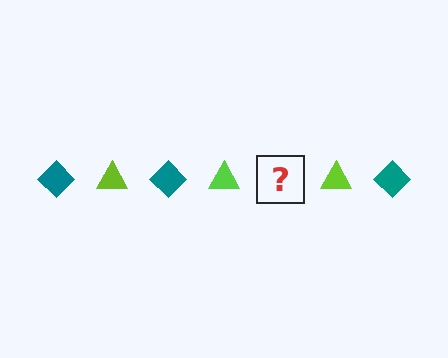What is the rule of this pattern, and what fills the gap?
The rule is that the pattern alternates between teal diamond and lime triangle. The gap should be filled with a teal diamond.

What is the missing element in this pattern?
The missing element is a teal diamond.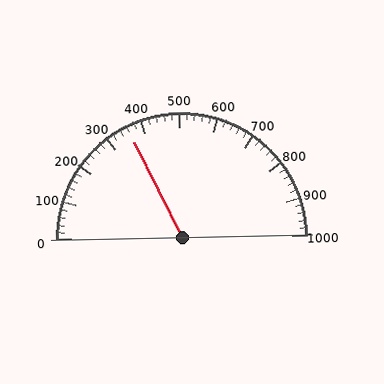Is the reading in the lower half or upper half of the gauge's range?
The reading is in the lower half of the range (0 to 1000).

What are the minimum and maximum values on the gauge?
The gauge ranges from 0 to 1000.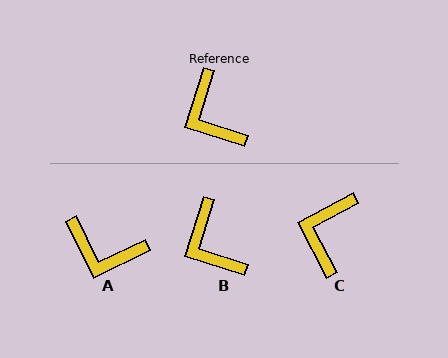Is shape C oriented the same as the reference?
No, it is off by about 44 degrees.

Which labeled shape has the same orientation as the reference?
B.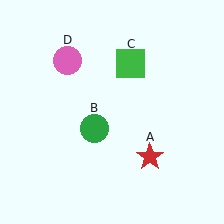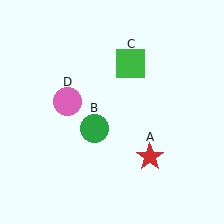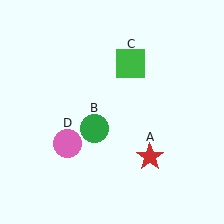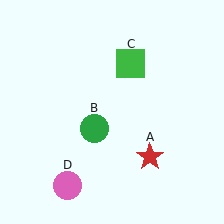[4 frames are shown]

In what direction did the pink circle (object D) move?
The pink circle (object D) moved down.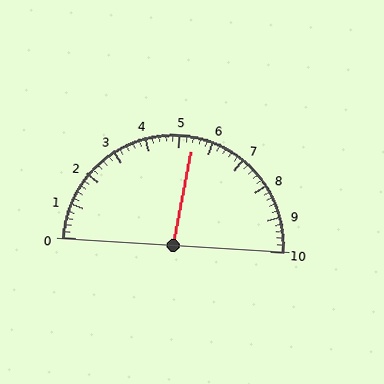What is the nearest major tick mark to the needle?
The nearest major tick mark is 5.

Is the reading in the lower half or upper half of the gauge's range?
The reading is in the upper half of the range (0 to 10).